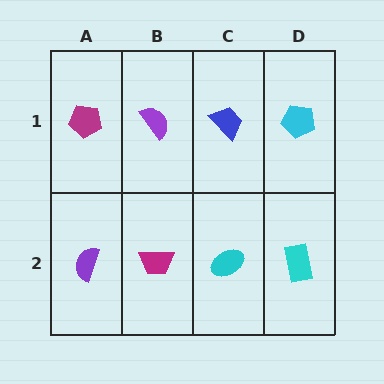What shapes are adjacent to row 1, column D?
A cyan rectangle (row 2, column D), a blue trapezoid (row 1, column C).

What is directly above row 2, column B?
A purple semicircle.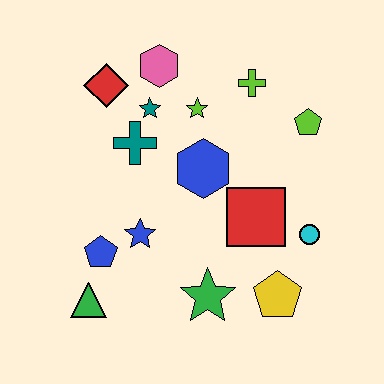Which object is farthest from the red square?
The red diamond is farthest from the red square.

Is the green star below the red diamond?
Yes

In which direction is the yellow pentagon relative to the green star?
The yellow pentagon is to the right of the green star.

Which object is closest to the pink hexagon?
The teal star is closest to the pink hexagon.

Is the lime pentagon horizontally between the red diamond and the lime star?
No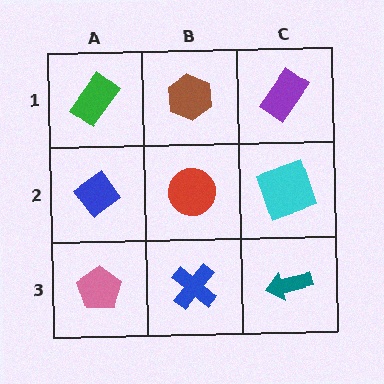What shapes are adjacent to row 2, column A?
A green rectangle (row 1, column A), a pink pentagon (row 3, column A), a red circle (row 2, column B).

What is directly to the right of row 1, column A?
A brown hexagon.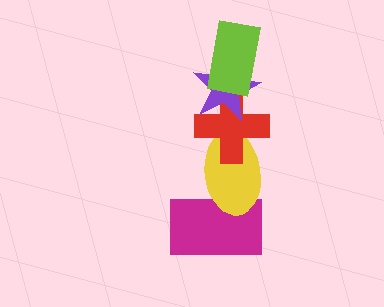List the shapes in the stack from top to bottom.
From top to bottom: the lime rectangle, the purple star, the red cross, the yellow ellipse, the magenta rectangle.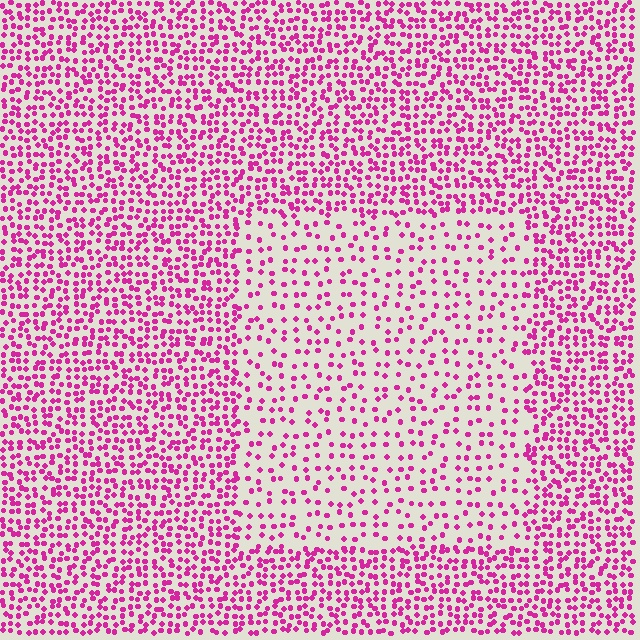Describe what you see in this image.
The image contains small magenta elements arranged at two different densities. A rectangle-shaped region is visible where the elements are less densely packed than the surrounding area.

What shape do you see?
I see a rectangle.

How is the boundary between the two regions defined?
The boundary is defined by a change in element density (approximately 2.1x ratio). All elements are the same color, size, and shape.